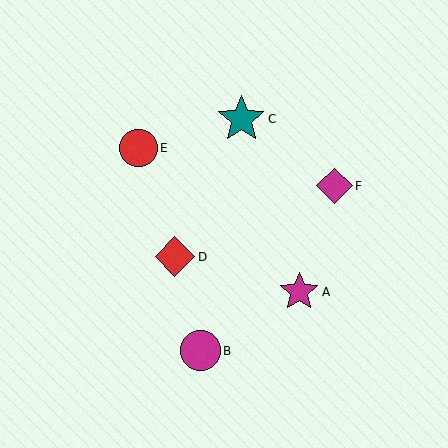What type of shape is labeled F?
Shape F is a magenta diamond.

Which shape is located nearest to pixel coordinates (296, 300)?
The magenta star (labeled A) at (299, 292) is nearest to that location.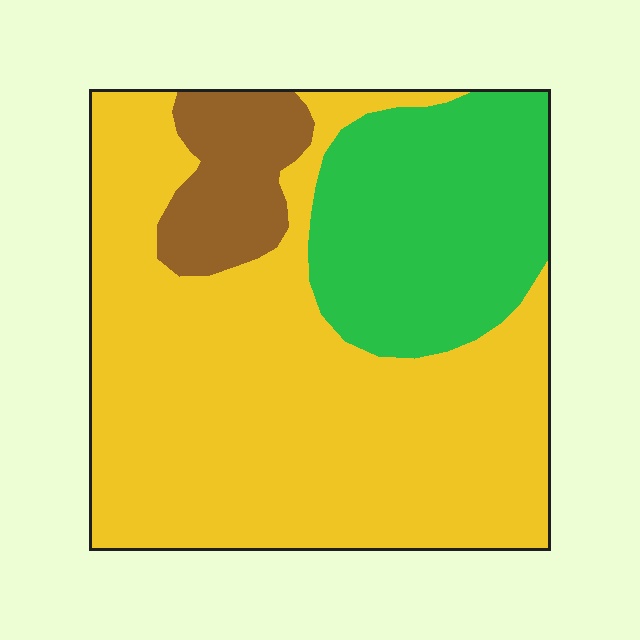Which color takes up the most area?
Yellow, at roughly 65%.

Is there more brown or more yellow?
Yellow.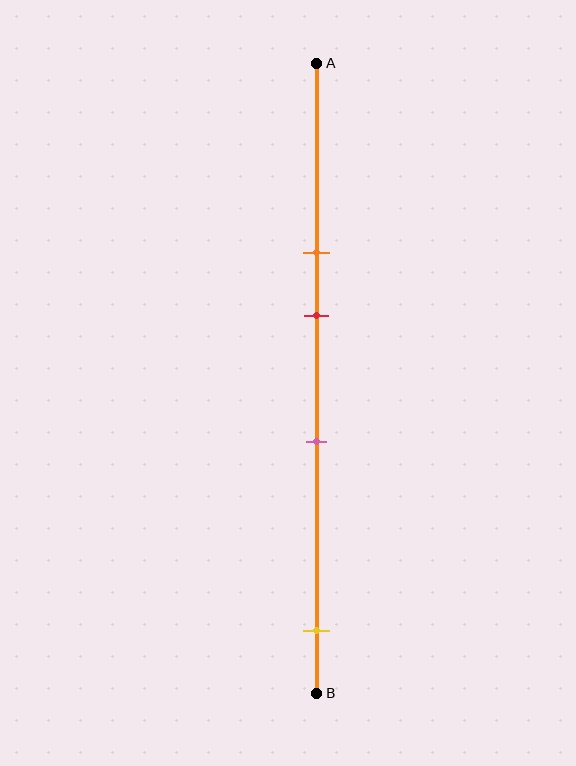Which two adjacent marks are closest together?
The orange and red marks are the closest adjacent pair.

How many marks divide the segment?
There are 4 marks dividing the segment.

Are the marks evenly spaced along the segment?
No, the marks are not evenly spaced.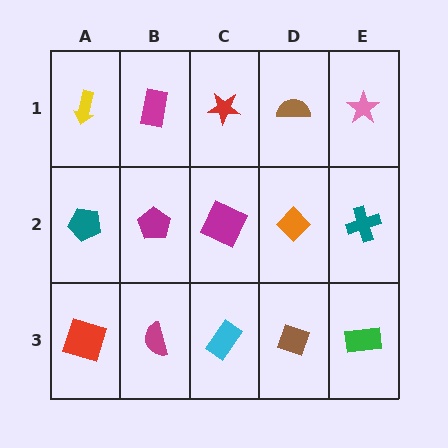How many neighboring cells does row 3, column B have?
3.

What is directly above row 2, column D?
A brown semicircle.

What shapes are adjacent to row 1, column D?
An orange diamond (row 2, column D), a red star (row 1, column C), a pink star (row 1, column E).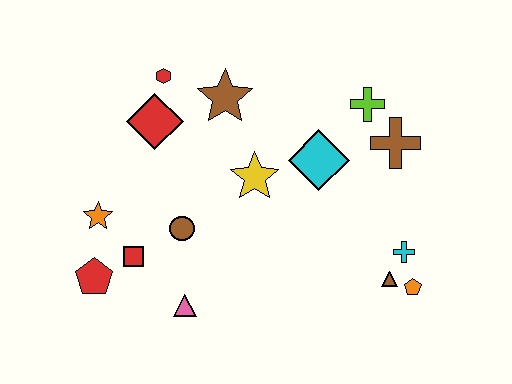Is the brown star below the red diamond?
No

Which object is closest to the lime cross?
The brown cross is closest to the lime cross.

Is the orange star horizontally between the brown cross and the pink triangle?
No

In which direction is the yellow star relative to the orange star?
The yellow star is to the right of the orange star.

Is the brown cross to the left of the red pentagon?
No